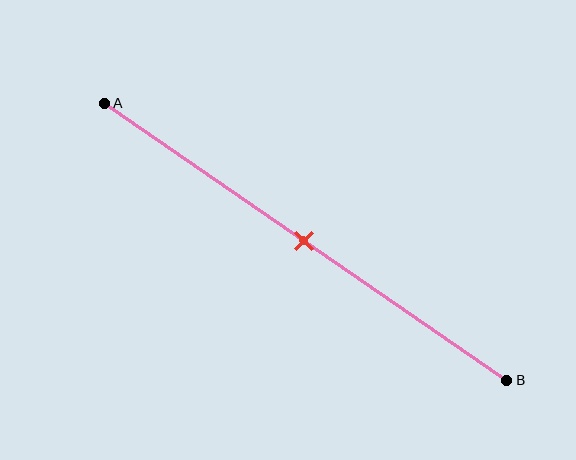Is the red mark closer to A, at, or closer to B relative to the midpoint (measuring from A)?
The red mark is approximately at the midpoint of segment AB.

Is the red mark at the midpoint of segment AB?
Yes, the mark is approximately at the midpoint.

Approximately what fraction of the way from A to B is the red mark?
The red mark is approximately 50% of the way from A to B.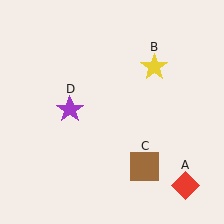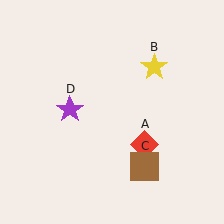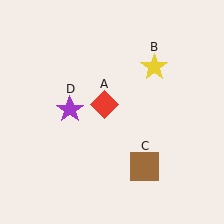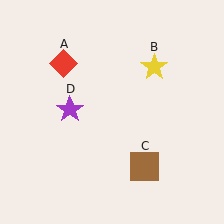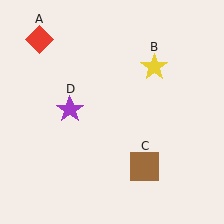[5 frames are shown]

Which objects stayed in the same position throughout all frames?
Yellow star (object B) and brown square (object C) and purple star (object D) remained stationary.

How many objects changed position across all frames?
1 object changed position: red diamond (object A).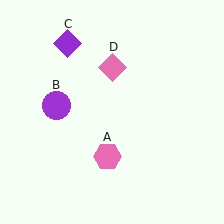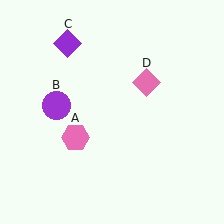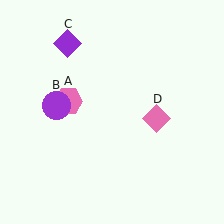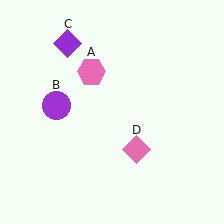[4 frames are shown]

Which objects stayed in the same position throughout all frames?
Purple circle (object B) and purple diamond (object C) remained stationary.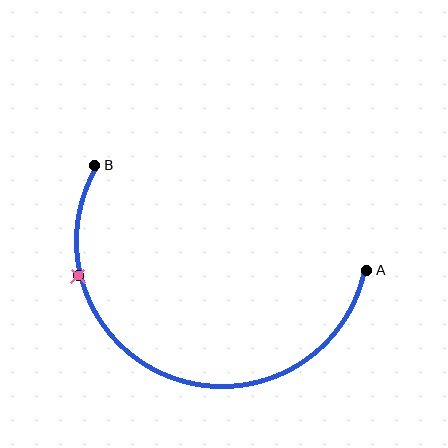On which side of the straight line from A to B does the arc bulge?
The arc bulges below the straight line connecting A and B.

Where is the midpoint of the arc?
The arc midpoint is the point on the curve farthest from the straight line joining A and B. It sits below that line.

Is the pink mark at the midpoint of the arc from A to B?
No. The pink mark lies on the arc but is closer to endpoint B. The arc midpoint would be at the point on the curve equidistant along the arc from both A and B.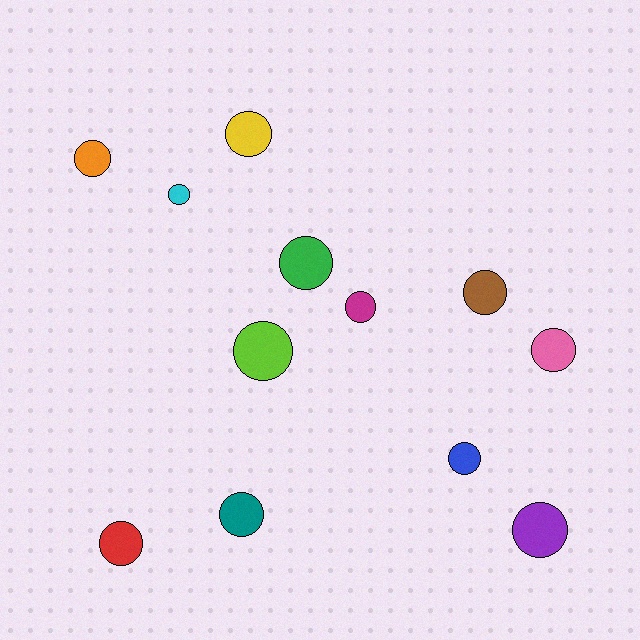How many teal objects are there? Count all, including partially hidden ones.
There is 1 teal object.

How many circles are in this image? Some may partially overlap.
There are 12 circles.